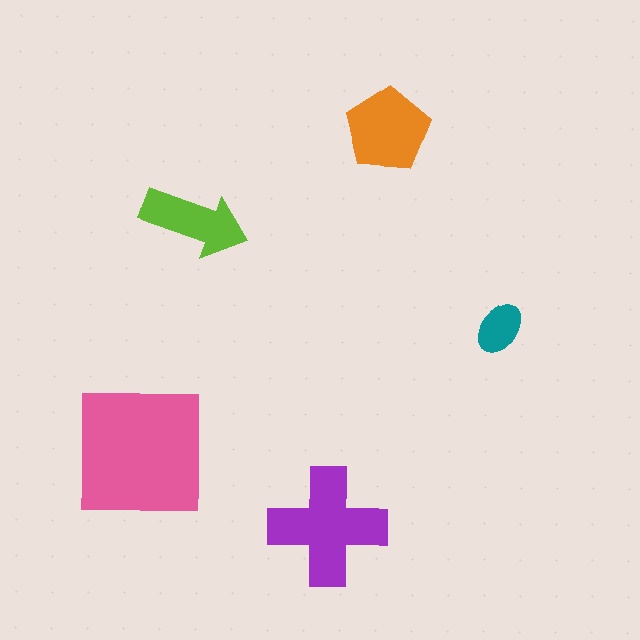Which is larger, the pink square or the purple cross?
The pink square.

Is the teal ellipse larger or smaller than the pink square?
Smaller.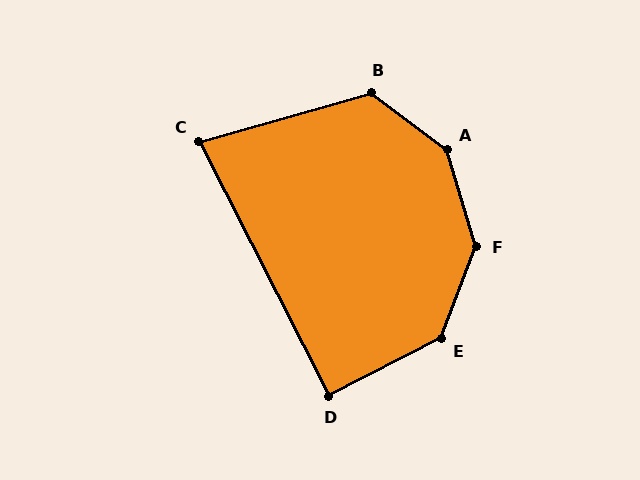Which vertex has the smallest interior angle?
C, at approximately 79 degrees.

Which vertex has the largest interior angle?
A, at approximately 143 degrees.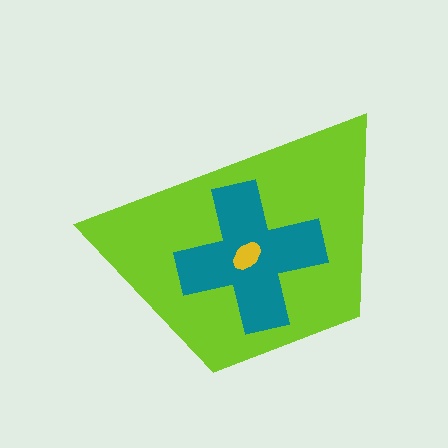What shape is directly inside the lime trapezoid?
The teal cross.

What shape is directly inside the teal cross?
The yellow ellipse.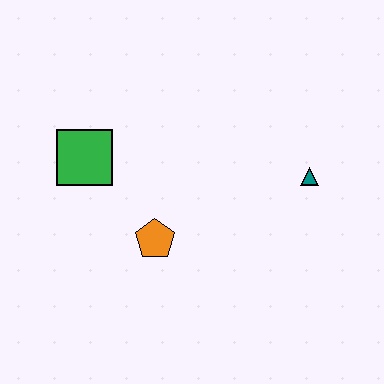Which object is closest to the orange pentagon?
The green square is closest to the orange pentagon.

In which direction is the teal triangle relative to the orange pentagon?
The teal triangle is to the right of the orange pentagon.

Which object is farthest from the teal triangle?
The green square is farthest from the teal triangle.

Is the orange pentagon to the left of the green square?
No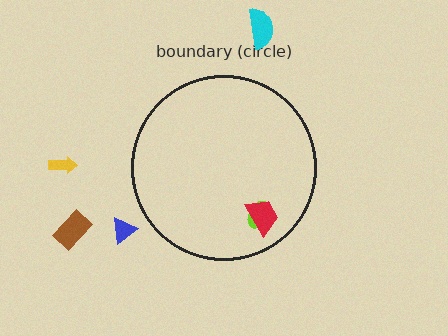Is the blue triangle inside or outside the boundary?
Outside.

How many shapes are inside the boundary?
2 inside, 4 outside.